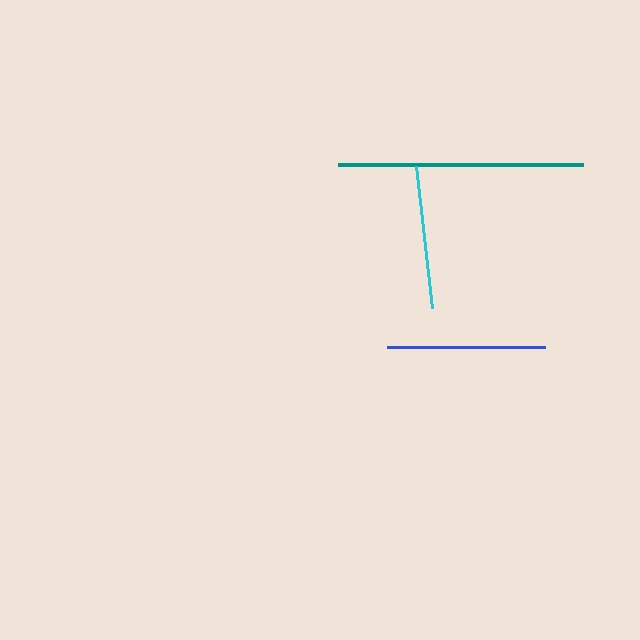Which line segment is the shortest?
The cyan line is the shortest at approximately 143 pixels.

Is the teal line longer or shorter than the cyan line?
The teal line is longer than the cyan line.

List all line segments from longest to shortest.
From longest to shortest: teal, blue, cyan.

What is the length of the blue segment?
The blue segment is approximately 158 pixels long.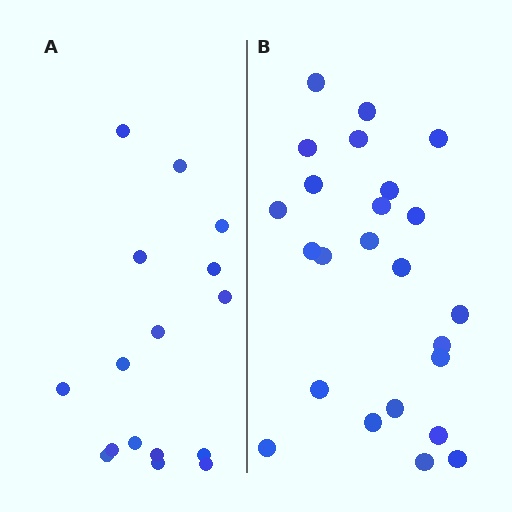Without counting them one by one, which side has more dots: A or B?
Region B (the right region) has more dots.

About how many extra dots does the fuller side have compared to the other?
Region B has roughly 8 or so more dots than region A.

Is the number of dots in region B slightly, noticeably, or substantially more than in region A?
Region B has substantially more. The ratio is roughly 1.5 to 1.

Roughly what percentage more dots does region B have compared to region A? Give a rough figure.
About 50% more.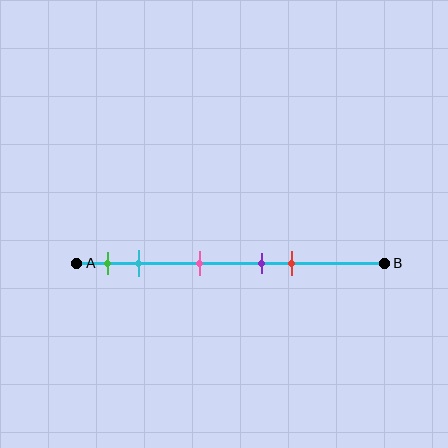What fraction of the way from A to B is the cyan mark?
The cyan mark is approximately 20% (0.2) of the way from A to B.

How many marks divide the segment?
There are 5 marks dividing the segment.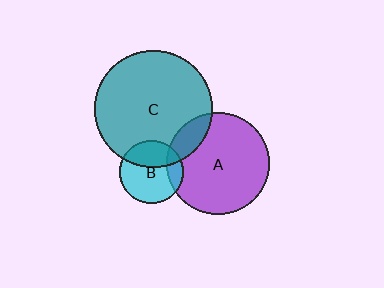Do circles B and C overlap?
Yes.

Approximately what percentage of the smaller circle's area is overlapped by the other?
Approximately 35%.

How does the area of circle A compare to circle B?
Approximately 2.6 times.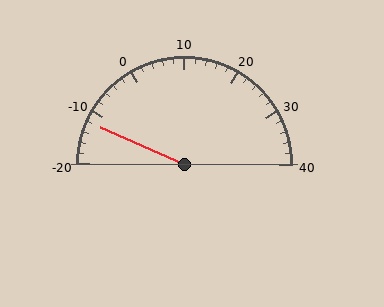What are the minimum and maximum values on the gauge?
The gauge ranges from -20 to 40.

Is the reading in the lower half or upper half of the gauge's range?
The reading is in the lower half of the range (-20 to 40).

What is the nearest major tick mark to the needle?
The nearest major tick mark is -10.